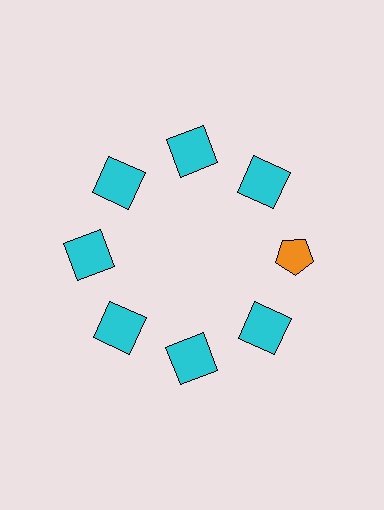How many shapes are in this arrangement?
There are 8 shapes arranged in a ring pattern.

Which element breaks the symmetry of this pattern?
The orange pentagon at roughly the 3 o'clock position breaks the symmetry. All other shapes are cyan squares.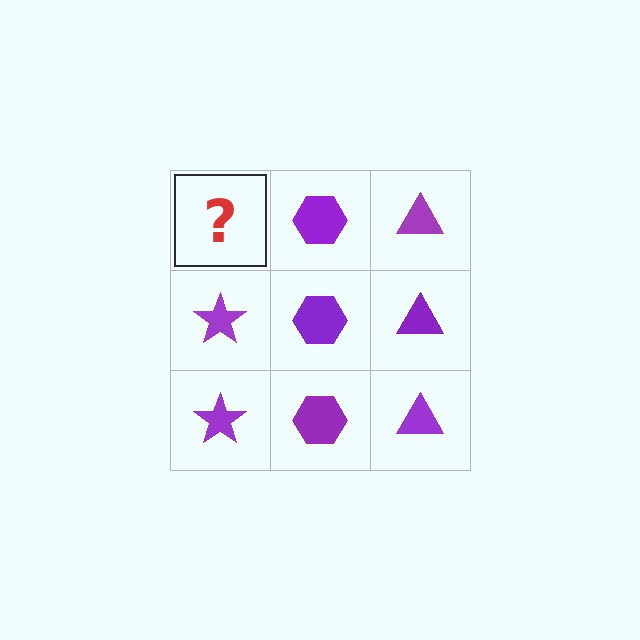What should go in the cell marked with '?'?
The missing cell should contain a purple star.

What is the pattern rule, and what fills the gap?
The rule is that each column has a consistent shape. The gap should be filled with a purple star.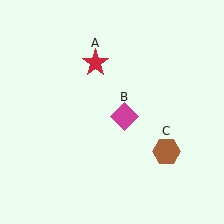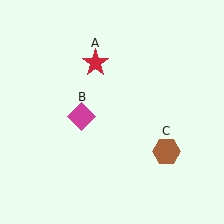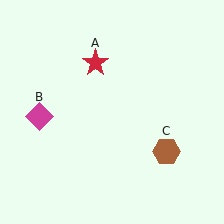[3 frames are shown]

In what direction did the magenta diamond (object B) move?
The magenta diamond (object B) moved left.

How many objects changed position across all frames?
1 object changed position: magenta diamond (object B).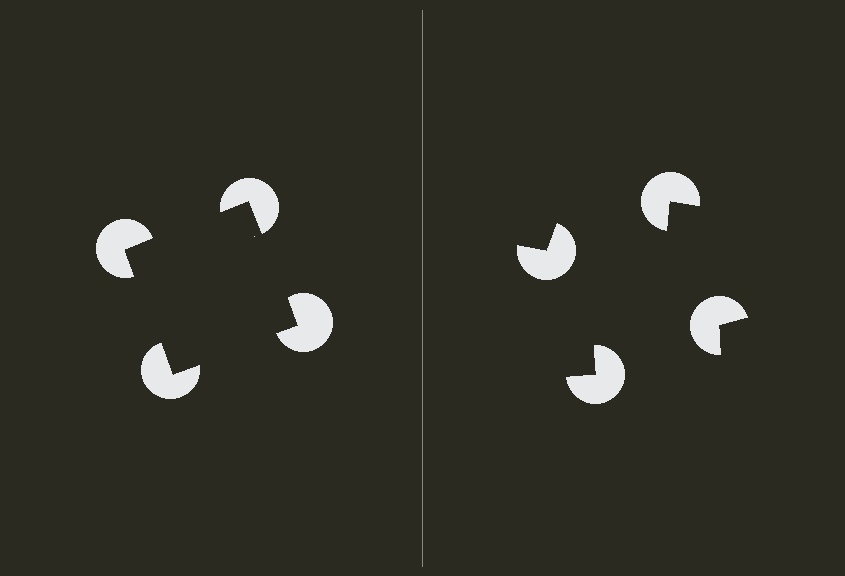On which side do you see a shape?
An illusory square appears on the left side. On the right side the wedge cuts are rotated, so no coherent shape forms.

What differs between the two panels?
The pac-man discs are positioned identically on both sides; only the wedge orientations differ. On the left they align to a square; on the right they are misaligned.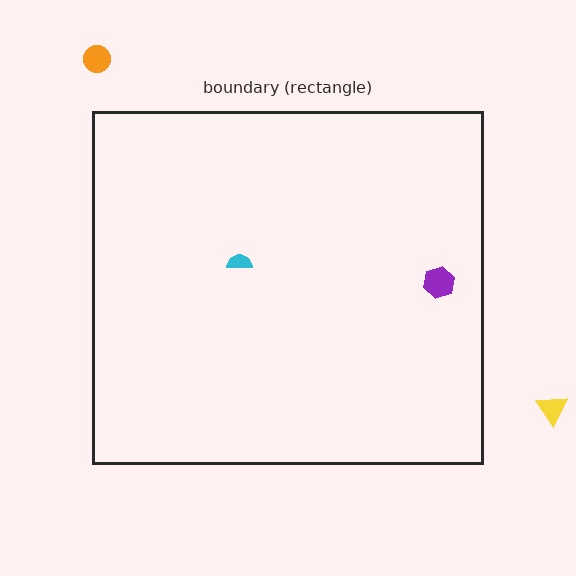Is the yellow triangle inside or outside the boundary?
Outside.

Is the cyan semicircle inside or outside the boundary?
Inside.